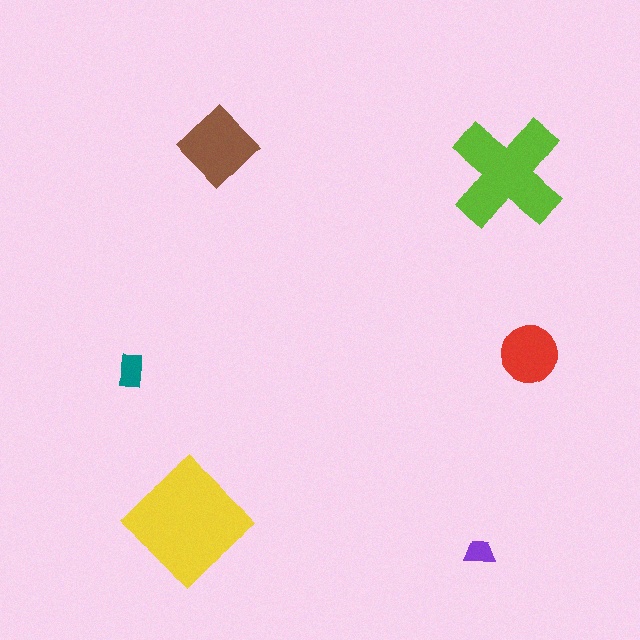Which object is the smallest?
The purple trapezoid.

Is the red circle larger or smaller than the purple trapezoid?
Larger.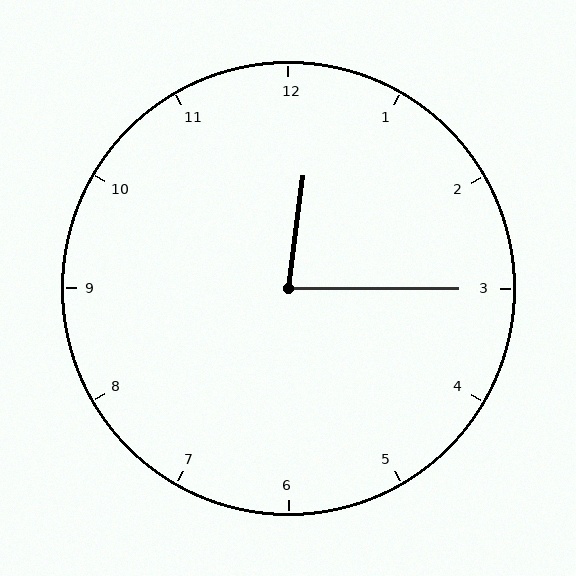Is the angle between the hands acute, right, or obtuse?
It is acute.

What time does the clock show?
12:15.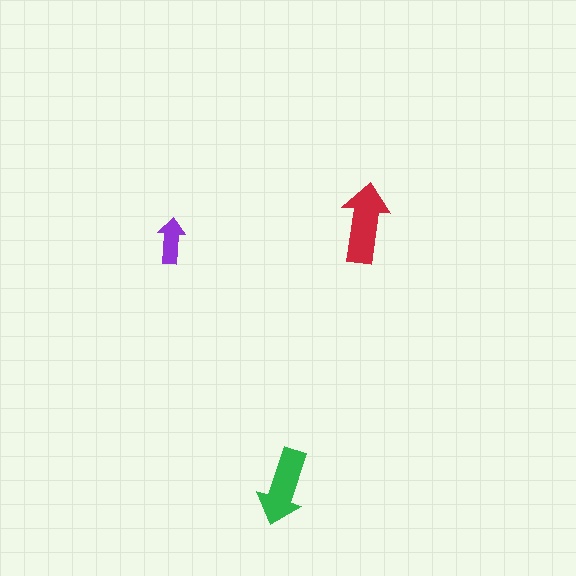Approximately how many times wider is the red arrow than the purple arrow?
About 1.5 times wider.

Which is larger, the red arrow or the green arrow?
The red one.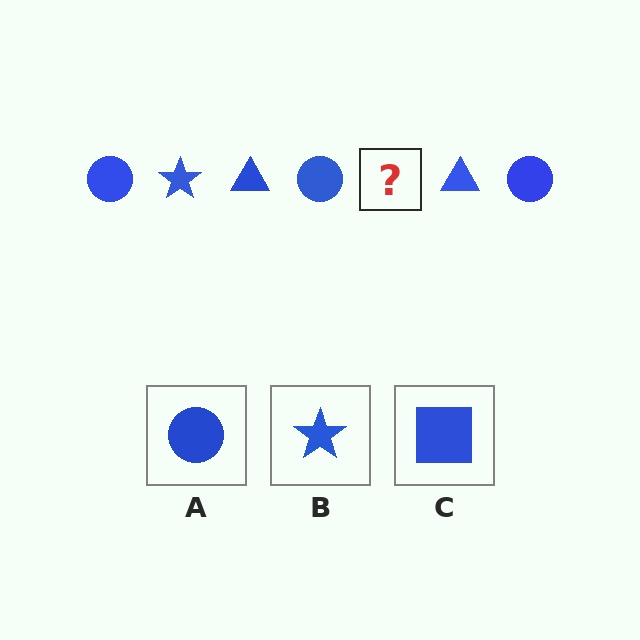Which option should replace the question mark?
Option B.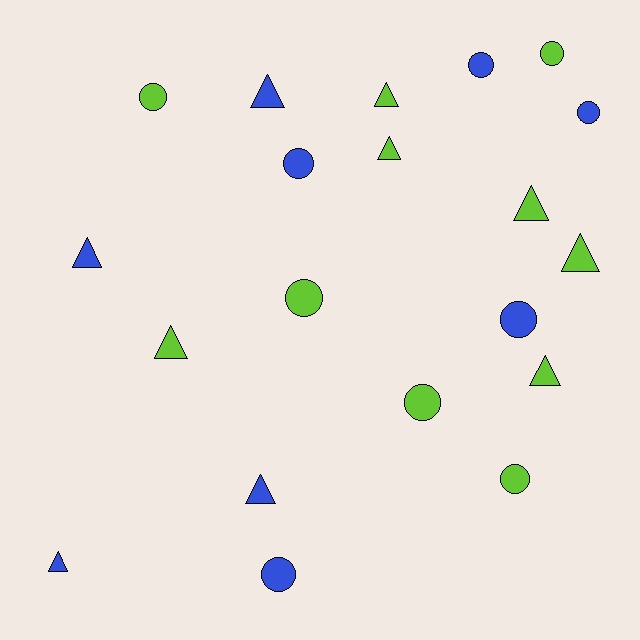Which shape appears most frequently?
Triangle, with 10 objects.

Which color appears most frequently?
Lime, with 11 objects.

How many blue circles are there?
There are 5 blue circles.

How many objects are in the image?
There are 20 objects.